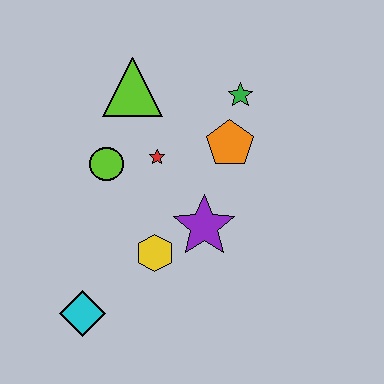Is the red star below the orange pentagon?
Yes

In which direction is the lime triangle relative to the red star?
The lime triangle is above the red star.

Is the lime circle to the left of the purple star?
Yes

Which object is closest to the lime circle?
The red star is closest to the lime circle.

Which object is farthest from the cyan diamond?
The green star is farthest from the cyan diamond.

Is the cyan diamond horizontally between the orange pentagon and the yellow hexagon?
No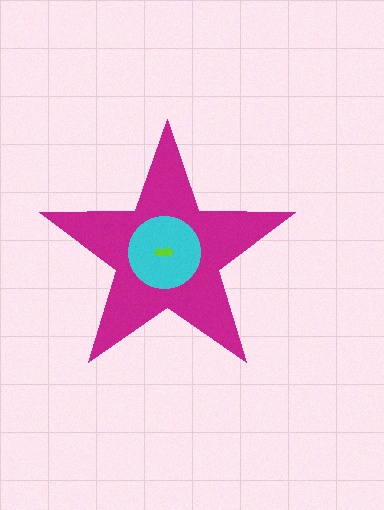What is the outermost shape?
The magenta star.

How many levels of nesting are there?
3.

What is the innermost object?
The lime arrow.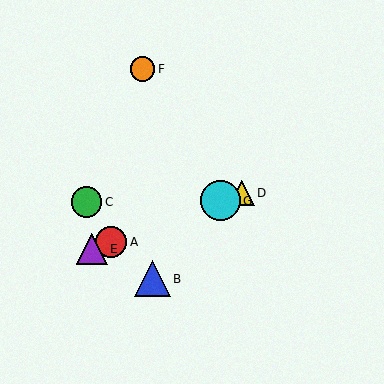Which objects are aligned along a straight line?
Objects A, D, E, G are aligned along a straight line.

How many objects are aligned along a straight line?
4 objects (A, D, E, G) are aligned along a straight line.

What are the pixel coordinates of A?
Object A is at (111, 242).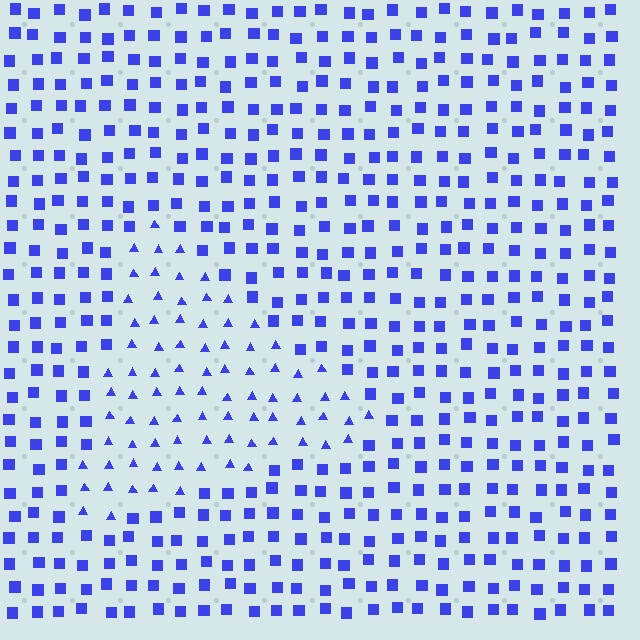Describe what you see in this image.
The image is filled with small blue elements arranged in a uniform grid. A triangle-shaped region contains triangles, while the surrounding area contains squares. The boundary is defined purely by the change in element shape.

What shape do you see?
I see a triangle.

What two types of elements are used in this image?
The image uses triangles inside the triangle region and squares outside it.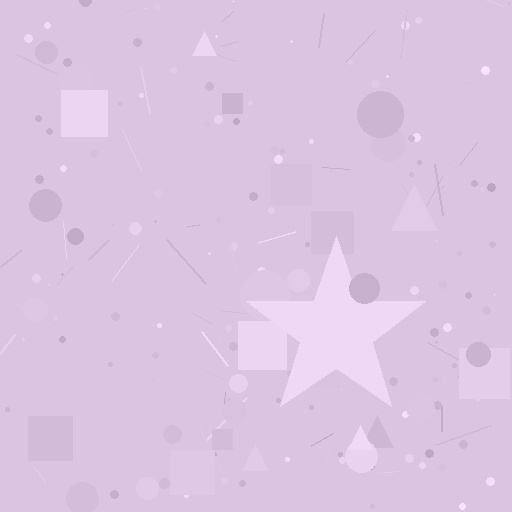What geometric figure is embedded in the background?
A star is embedded in the background.